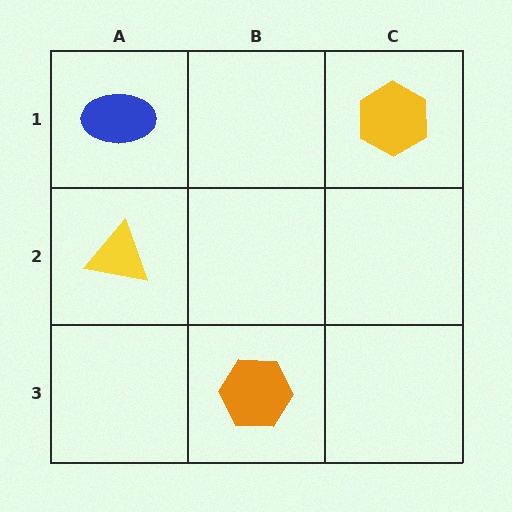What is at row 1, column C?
A yellow hexagon.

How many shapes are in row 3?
1 shape.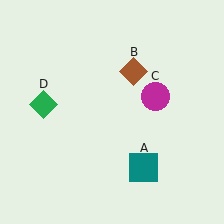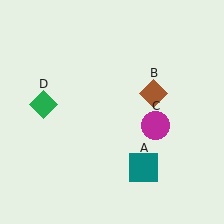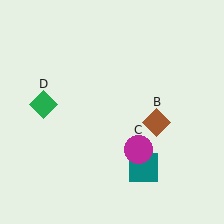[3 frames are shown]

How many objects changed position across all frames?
2 objects changed position: brown diamond (object B), magenta circle (object C).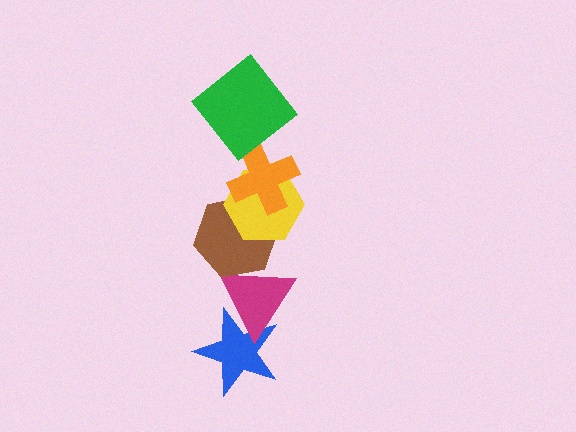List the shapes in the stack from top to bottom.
From top to bottom: the green diamond, the orange cross, the yellow hexagon, the brown hexagon, the magenta triangle, the blue star.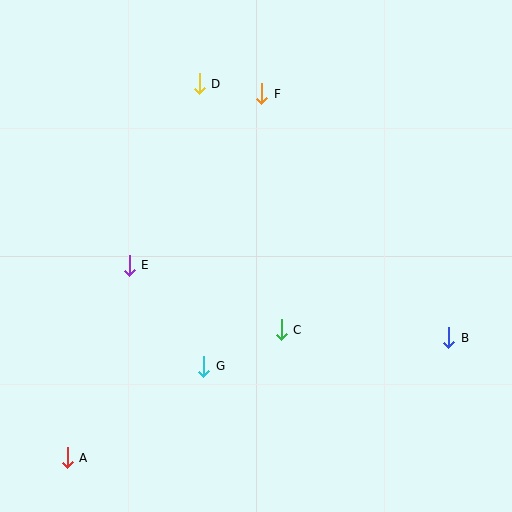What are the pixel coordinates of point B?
Point B is at (449, 338).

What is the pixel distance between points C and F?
The distance between C and F is 237 pixels.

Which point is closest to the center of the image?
Point C at (281, 330) is closest to the center.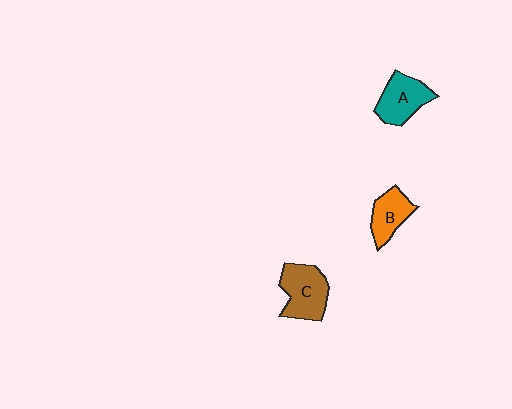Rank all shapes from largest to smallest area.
From largest to smallest: C (brown), A (teal), B (orange).